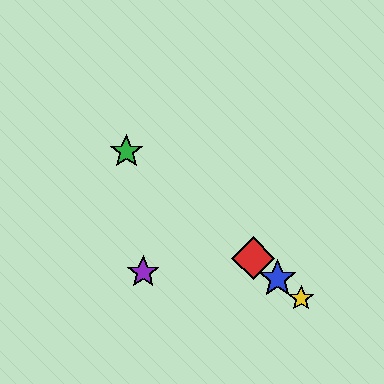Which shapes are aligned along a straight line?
The red diamond, the blue star, the green star, the yellow star are aligned along a straight line.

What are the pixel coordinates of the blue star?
The blue star is at (278, 279).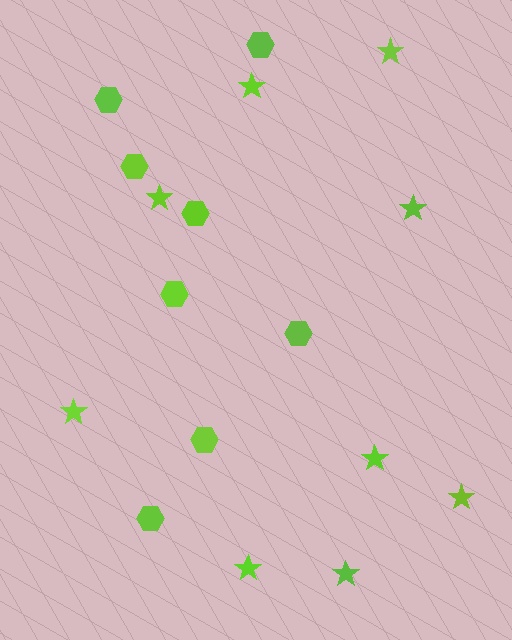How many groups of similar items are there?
There are 2 groups: one group of hexagons (8) and one group of stars (9).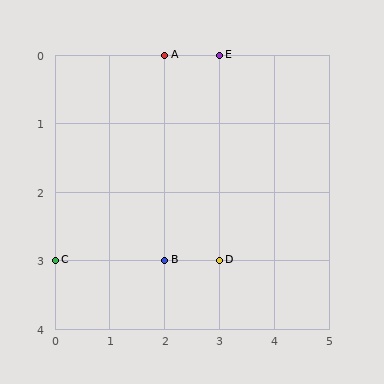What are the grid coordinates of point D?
Point D is at grid coordinates (3, 3).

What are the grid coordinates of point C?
Point C is at grid coordinates (0, 3).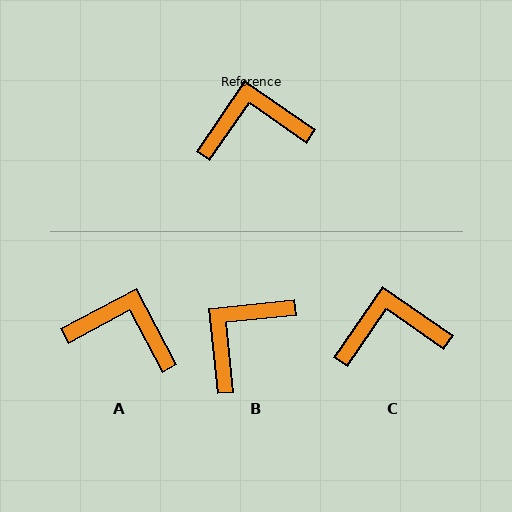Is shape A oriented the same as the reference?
No, it is off by about 27 degrees.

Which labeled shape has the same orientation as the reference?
C.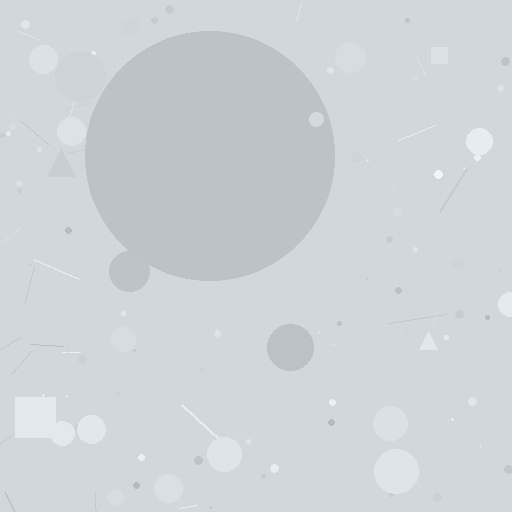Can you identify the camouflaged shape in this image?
The camouflaged shape is a circle.